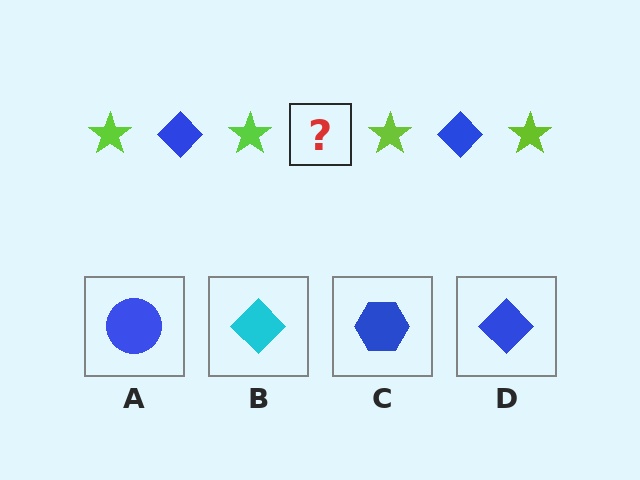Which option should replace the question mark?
Option D.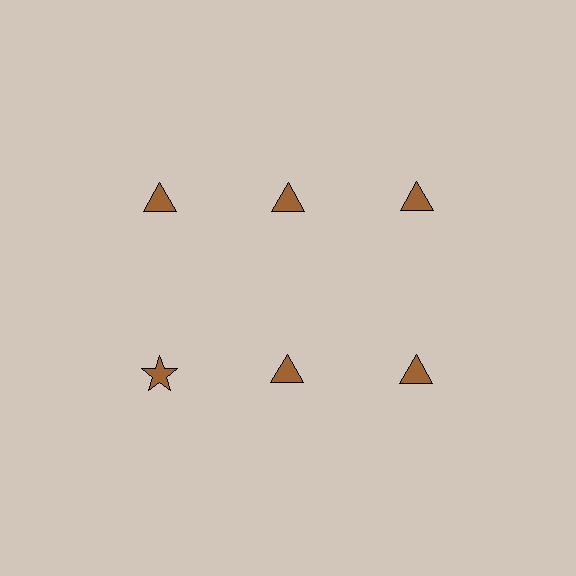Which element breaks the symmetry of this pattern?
The brown star in the second row, leftmost column breaks the symmetry. All other shapes are brown triangles.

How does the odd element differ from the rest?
It has a different shape: star instead of triangle.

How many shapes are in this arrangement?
There are 6 shapes arranged in a grid pattern.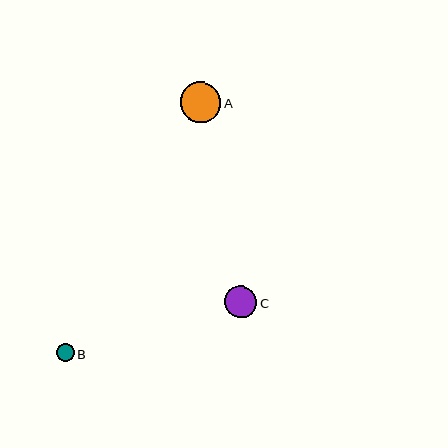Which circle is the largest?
Circle A is the largest with a size of approximately 41 pixels.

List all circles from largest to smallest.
From largest to smallest: A, C, B.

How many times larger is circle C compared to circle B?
Circle C is approximately 1.8 times the size of circle B.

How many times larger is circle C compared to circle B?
Circle C is approximately 1.8 times the size of circle B.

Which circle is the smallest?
Circle B is the smallest with a size of approximately 18 pixels.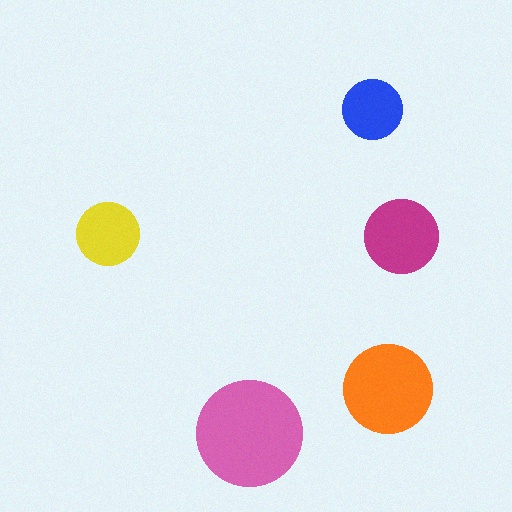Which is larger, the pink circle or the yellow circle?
The pink one.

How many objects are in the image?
There are 5 objects in the image.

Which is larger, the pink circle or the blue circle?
The pink one.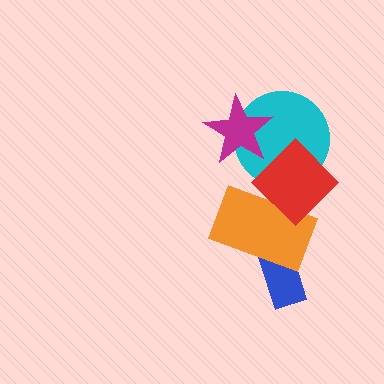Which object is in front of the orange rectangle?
The red diamond is in front of the orange rectangle.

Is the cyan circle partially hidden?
Yes, it is partially covered by another shape.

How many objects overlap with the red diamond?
2 objects overlap with the red diamond.